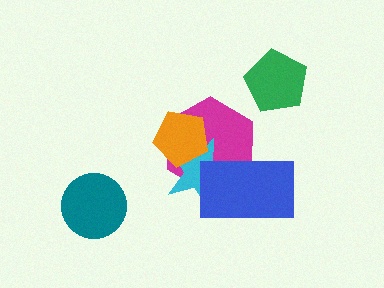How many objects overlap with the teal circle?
0 objects overlap with the teal circle.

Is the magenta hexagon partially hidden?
Yes, it is partially covered by another shape.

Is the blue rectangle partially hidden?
No, no other shape covers it.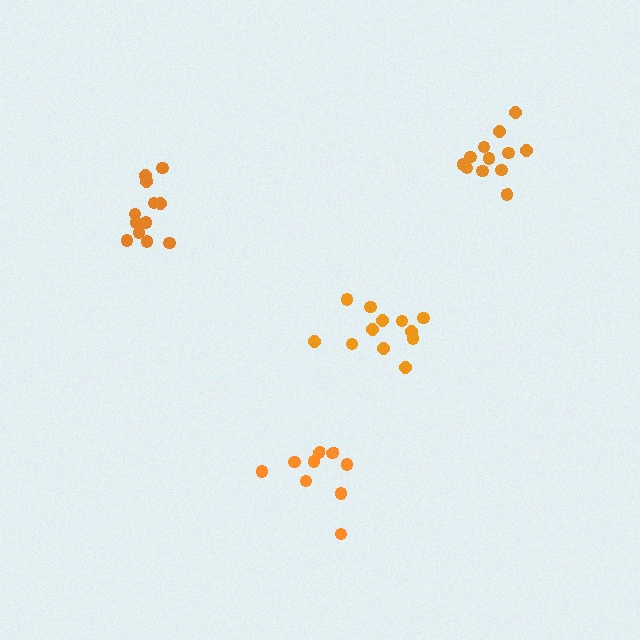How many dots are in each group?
Group 1: 12 dots, Group 2: 9 dots, Group 3: 12 dots, Group 4: 12 dots (45 total).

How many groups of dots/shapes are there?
There are 4 groups.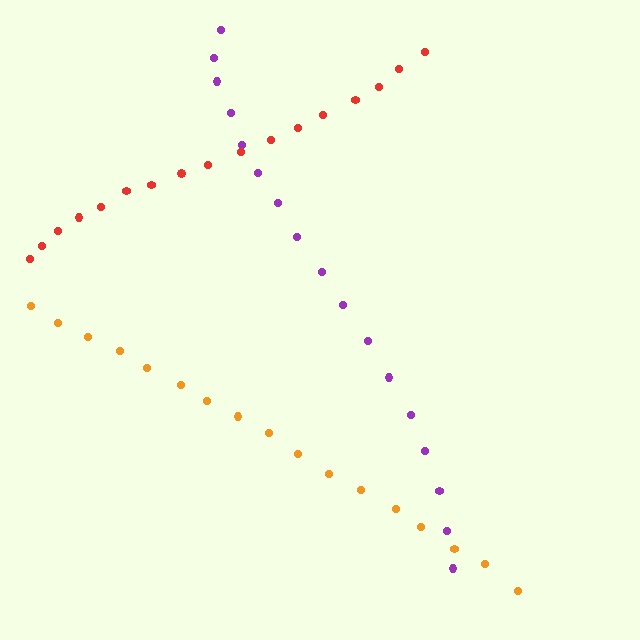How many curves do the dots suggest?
There are 3 distinct paths.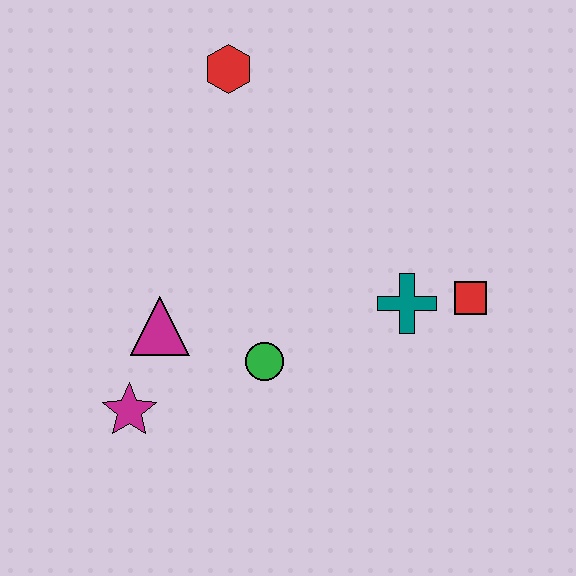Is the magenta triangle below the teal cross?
Yes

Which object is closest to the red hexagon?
The magenta triangle is closest to the red hexagon.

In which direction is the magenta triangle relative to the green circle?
The magenta triangle is to the left of the green circle.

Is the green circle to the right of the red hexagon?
Yes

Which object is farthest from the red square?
The magenta star is farthest from the red square.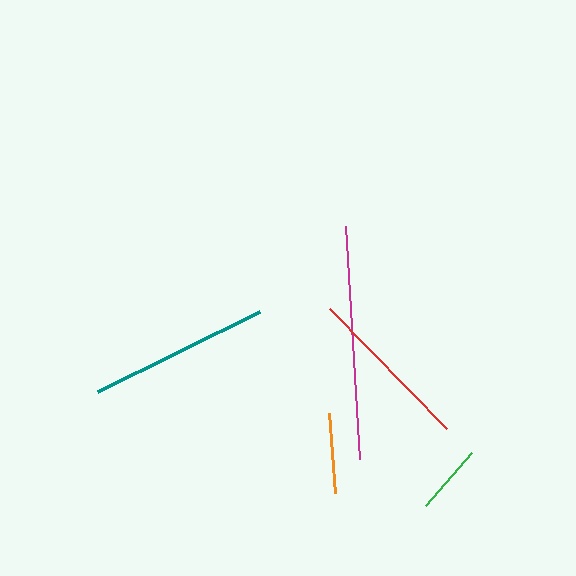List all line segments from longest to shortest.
From longest to shortest: magenta, teal, red, orange, green.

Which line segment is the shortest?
The green line is the shortest at approximately 71 pixels.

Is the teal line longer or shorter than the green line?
The teal line is longer than the green line.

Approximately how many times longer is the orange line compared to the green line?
The orange line is approximately 1.1 times the length of the green line.